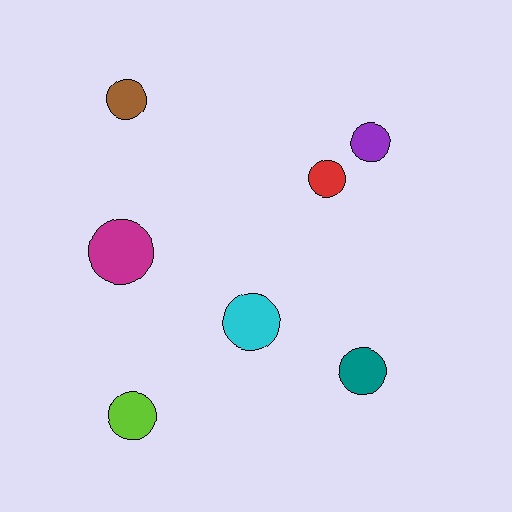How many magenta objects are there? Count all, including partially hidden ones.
There is 1 magenta object.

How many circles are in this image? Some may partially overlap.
There are 7 circles.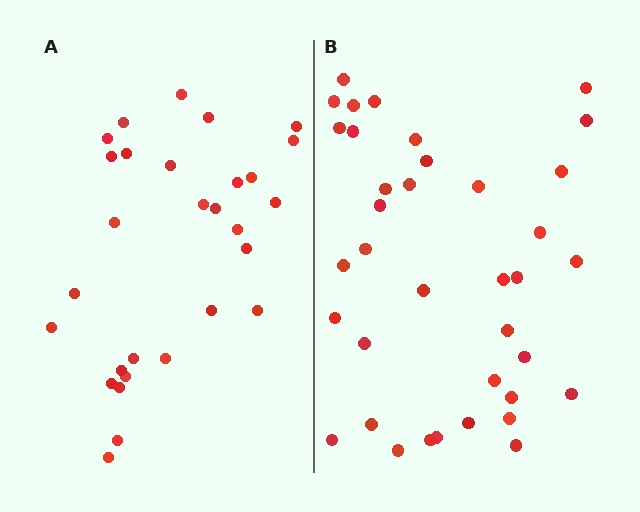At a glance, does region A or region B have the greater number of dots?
Region B (the right region) has more dots.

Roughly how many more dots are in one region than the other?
Region B has roughly 8 or so more dots than region A.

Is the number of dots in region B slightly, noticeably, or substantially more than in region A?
Region B has noticeably more, but not dramatically so. The ratio is roughly 1.3 to 1.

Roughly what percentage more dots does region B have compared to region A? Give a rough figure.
About 30% more.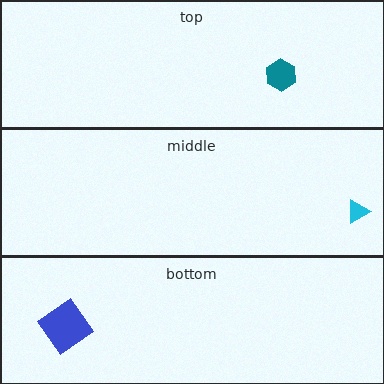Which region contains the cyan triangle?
The middle region.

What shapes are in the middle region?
The cyan triangle.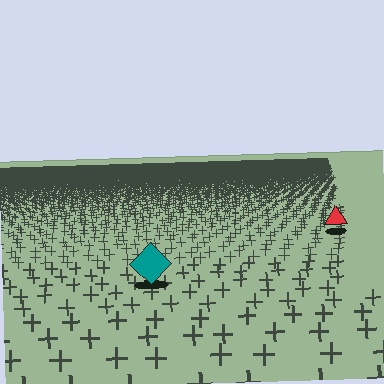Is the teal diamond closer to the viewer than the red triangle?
Yes. The teal diamond is closer — you can tell from the texture gradient: the ground texture is coarser near it.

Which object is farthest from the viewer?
The red triangle is farthest from the viewer. It appears smaller and the ground texture around it is denser.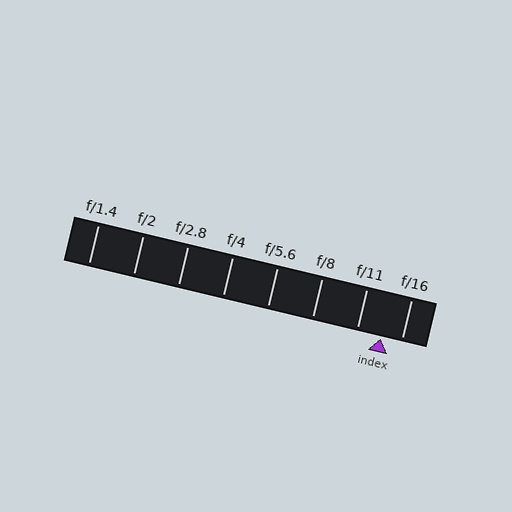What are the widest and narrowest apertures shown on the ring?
The widest aperture shown is f/1.4 and the narrowest is f/16.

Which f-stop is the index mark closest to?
The index mark is closest to f/16.